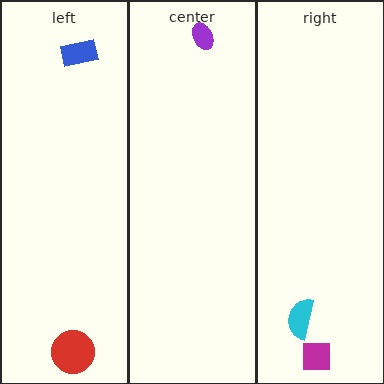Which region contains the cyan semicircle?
The right region.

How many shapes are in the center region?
1.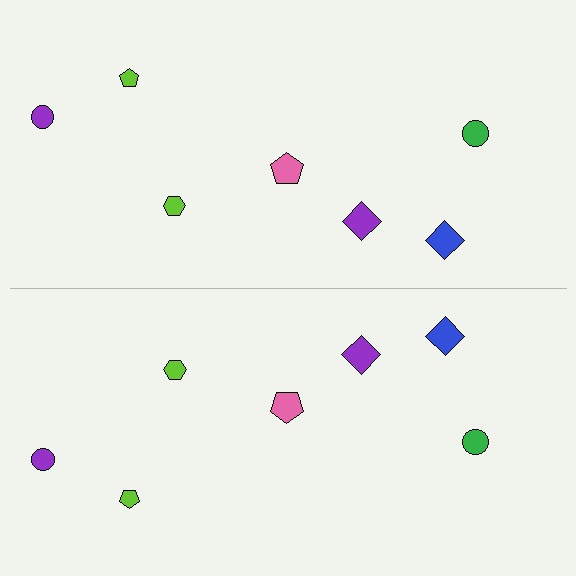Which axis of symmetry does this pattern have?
The pattern has a horizontal axis of symmetry running through the center of the image.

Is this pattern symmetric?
Yes, this pattern has bilateral (reflection) symmetry.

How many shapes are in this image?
There are 14 shapes in this image.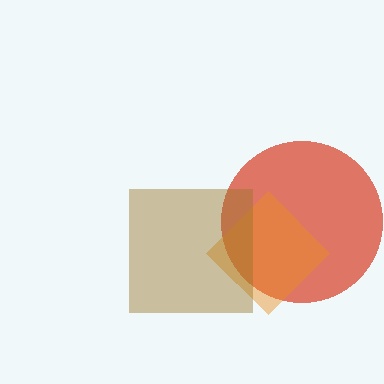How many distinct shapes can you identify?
There are 3 distinct shapes: a red circle, an orange diamond, a brown square.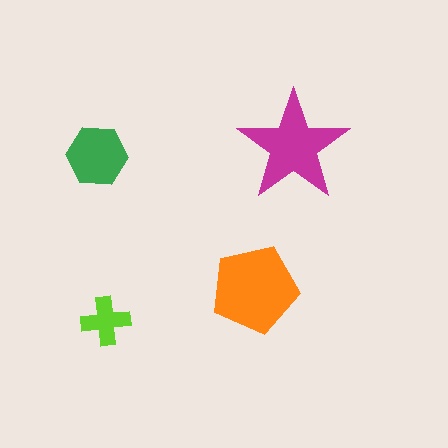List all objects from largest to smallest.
The orange pentagon, the magenta star, the green hexagon, the lime cross.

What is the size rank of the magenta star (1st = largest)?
2nd.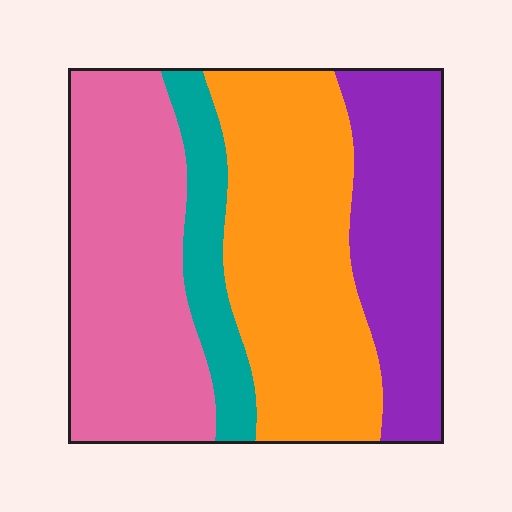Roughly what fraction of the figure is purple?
Purple covers 22% of the figure.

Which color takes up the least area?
Teal, at roughly 10%.